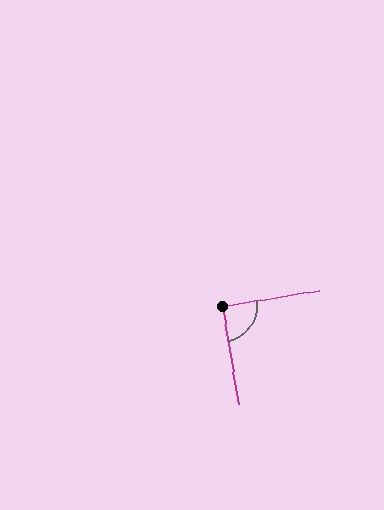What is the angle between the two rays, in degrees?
Approximately 90 degrees.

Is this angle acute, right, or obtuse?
It is approximately a right angle.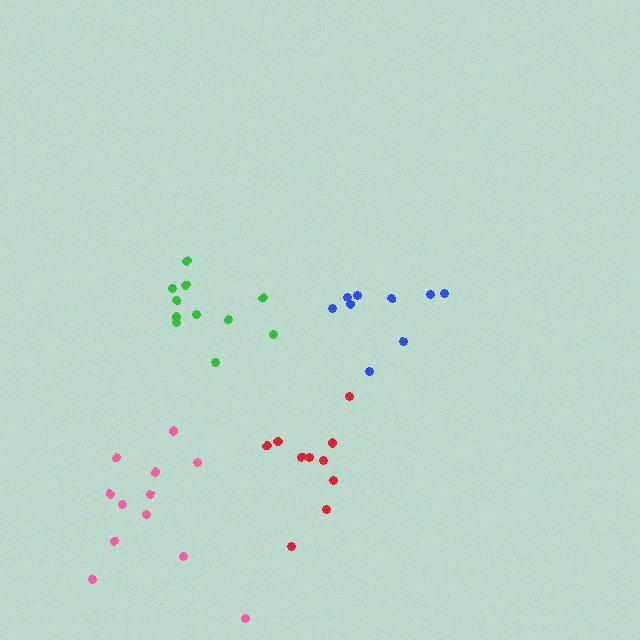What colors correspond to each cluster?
The clusters are colored: blue, green, red, pink.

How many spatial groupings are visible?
There are 4 spatial groupings.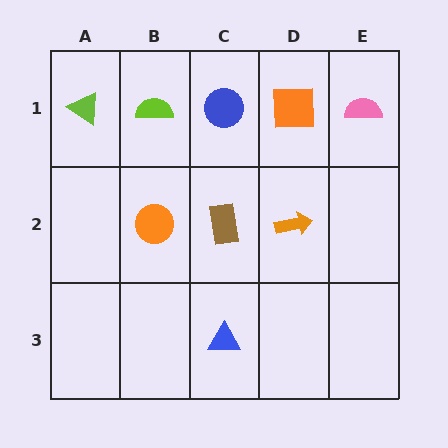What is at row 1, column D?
An orange square.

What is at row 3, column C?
A blue triangle.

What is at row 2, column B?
An orange circle.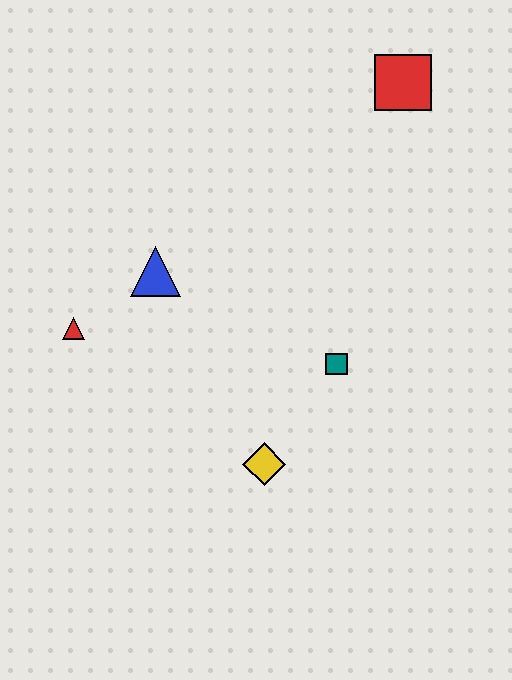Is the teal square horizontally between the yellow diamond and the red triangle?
No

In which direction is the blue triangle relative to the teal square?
The blue triangle is to the left of the teal square.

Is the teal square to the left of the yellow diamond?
No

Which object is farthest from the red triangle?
The red square is farthest from the red triangle.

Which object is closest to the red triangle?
The blue triangle is closest to the red triangle.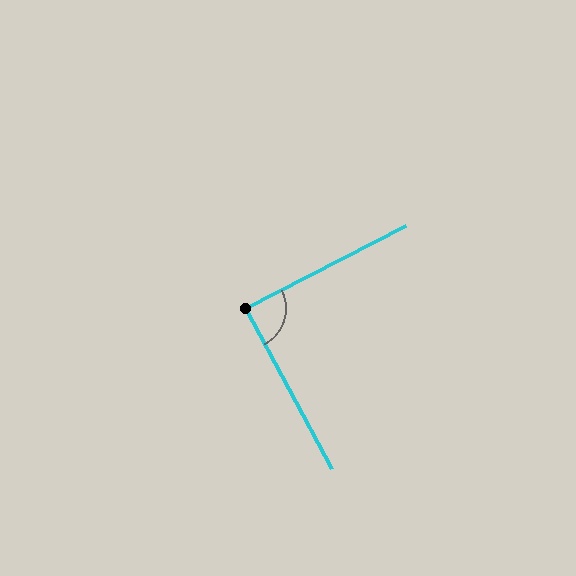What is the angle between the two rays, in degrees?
Approximately 89 degrees.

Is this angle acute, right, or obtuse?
It is approximately a right angle.